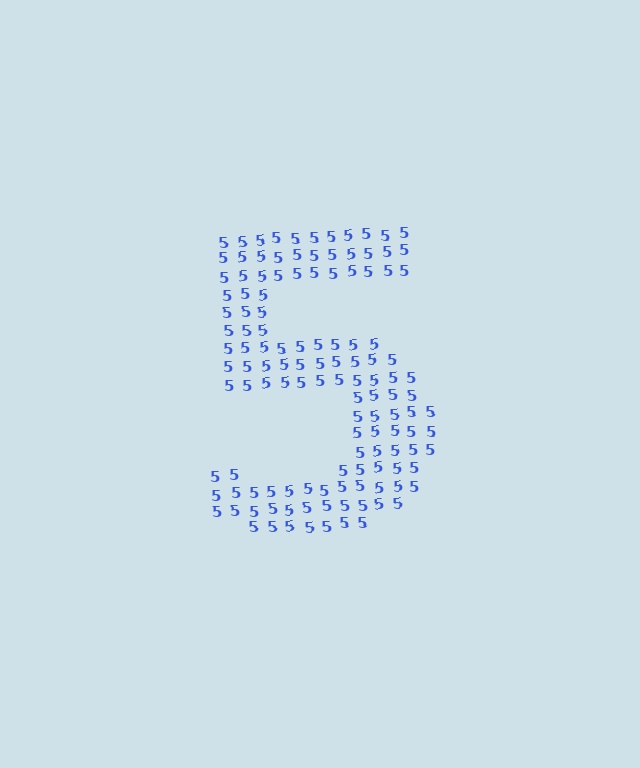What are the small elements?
The small elements are digit 5's.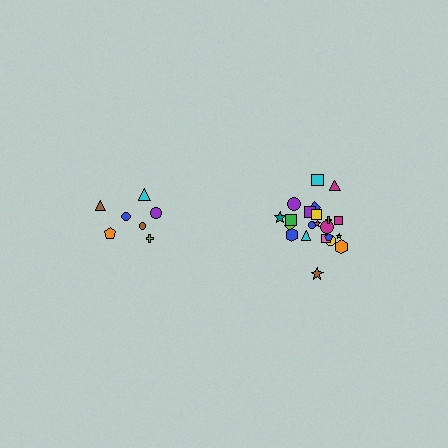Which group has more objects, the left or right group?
The right group.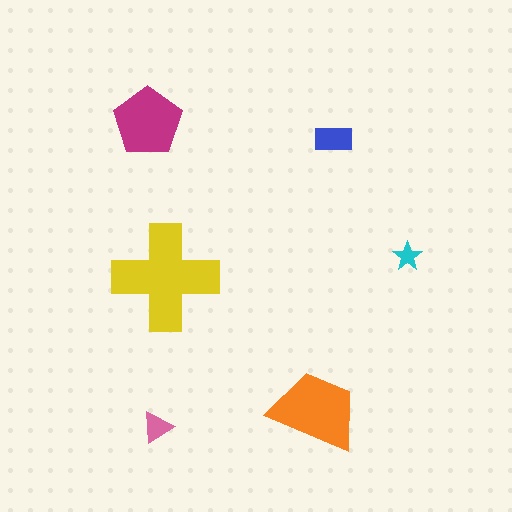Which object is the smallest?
The cyan star.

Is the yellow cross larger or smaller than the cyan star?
Larger.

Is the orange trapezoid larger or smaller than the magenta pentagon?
Larger.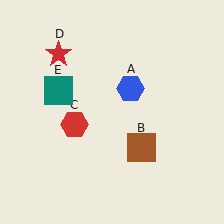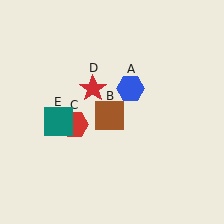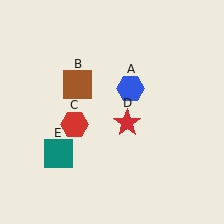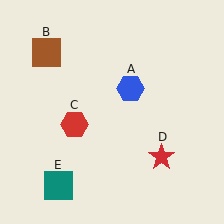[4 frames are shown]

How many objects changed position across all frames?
3 objects changed position: brown square (object B), red star (object D), teal square (object E).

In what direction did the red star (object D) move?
The red star (object D) moved down and to the right.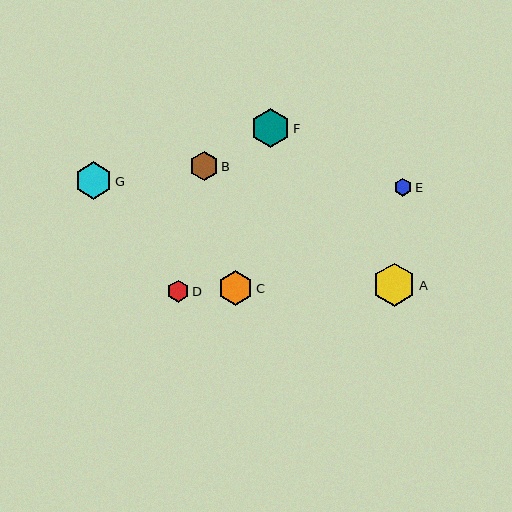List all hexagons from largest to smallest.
From largest to smallest: A, F, G, C, B, D, E.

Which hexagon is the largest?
Hexagon A is the largest with a size of approximately 43 pixels.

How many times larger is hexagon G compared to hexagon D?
Hexagon G is approximately 1.7 times the size of hexagon D.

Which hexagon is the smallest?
Hexagon E is the smallest with a size of approximately 17 pixels.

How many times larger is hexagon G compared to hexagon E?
Hexagon G is approximately 2.1 times the size of hexagon E.